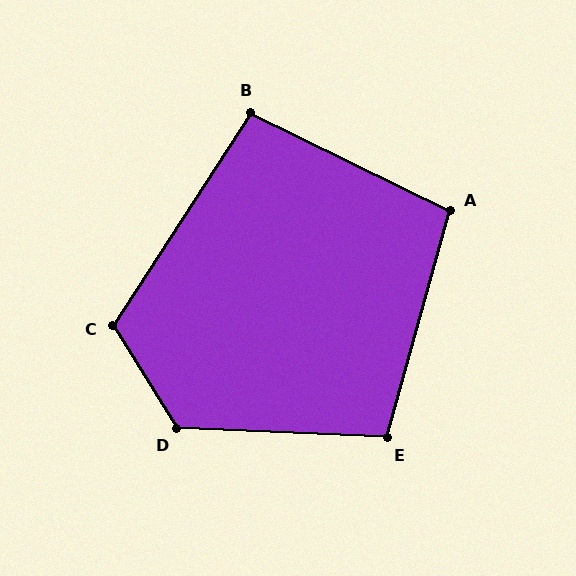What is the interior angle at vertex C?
Approximately 115 degrees (obtuse).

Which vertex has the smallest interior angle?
B, at approximately 97 degrees.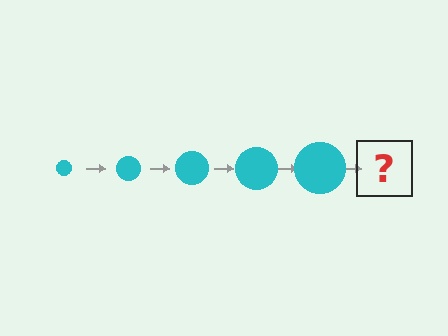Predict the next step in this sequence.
The next step is a cyan circle, larger than the previous one.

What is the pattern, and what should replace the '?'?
The pattern is that the circle gets progressively larger each step. The '?' should be a cyan circle, larger than the previous one.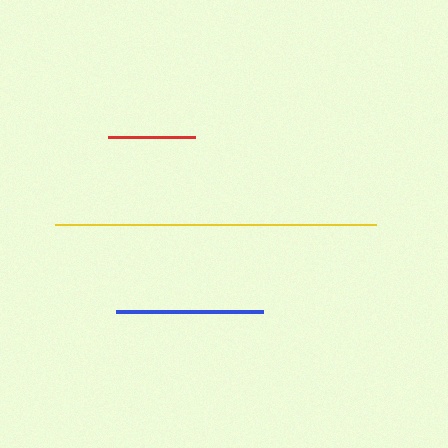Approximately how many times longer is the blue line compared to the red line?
The blue line is approximately 1.7 times the length of the red line.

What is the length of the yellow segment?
The yellow segment is approximately 321 pixels long.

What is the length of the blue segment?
The blue segment is approximately 147 pixels long.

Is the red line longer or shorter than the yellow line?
The yellow line is longer than the red line.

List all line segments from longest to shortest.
From longest to shortest: yellow, blue, red.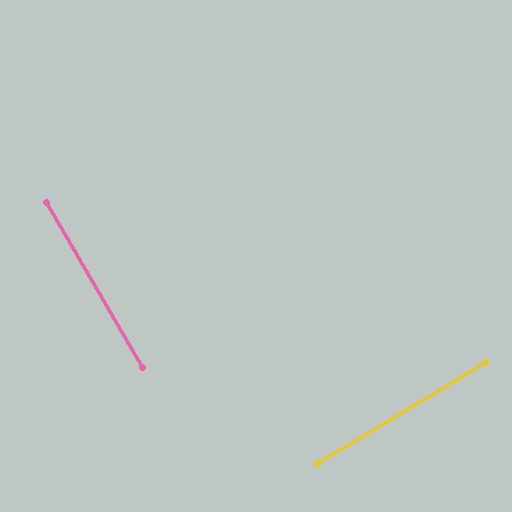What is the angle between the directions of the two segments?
Approximately 89 degrees.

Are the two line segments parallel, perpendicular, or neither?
Perpendicular — they meet at approximately 89°.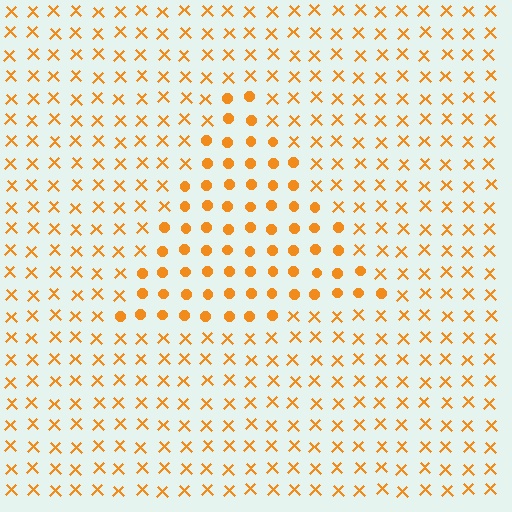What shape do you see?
I see a triangle.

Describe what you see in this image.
The image is filled with small orange elements arranged in a uniform grid. A triangle-shaped region contains circles, while the surrounding area contains X marks. The boundary is defined purely by the change in element shape.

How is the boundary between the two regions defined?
The boundary is defined by a change in element shape: circles inside vs. X marks outside. All elements share the same color and spacing.